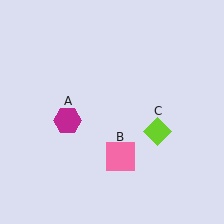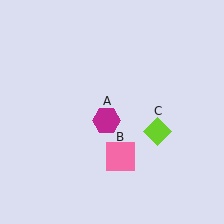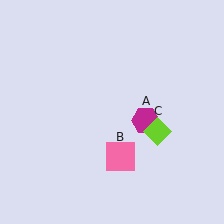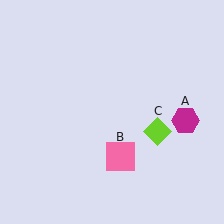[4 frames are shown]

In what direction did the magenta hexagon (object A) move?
The magenta hexagon (object A) moved right.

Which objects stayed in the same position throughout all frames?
Pink square (object B) and lime diamond (object C) remained stationary.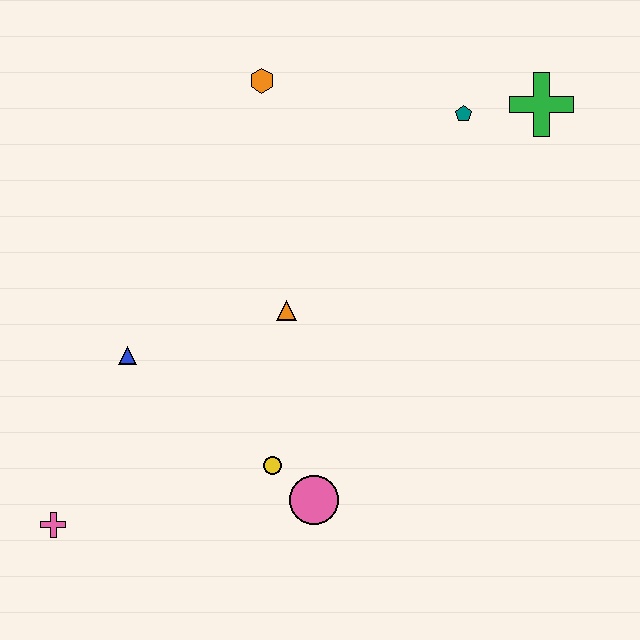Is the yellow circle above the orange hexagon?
No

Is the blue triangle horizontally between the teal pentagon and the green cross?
No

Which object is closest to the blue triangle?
The orange triangle is closest to the blue triangle.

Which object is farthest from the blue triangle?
The green cross is farthest from the blue triangle.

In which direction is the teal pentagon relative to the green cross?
The teal pentagon is to the left of the green cross.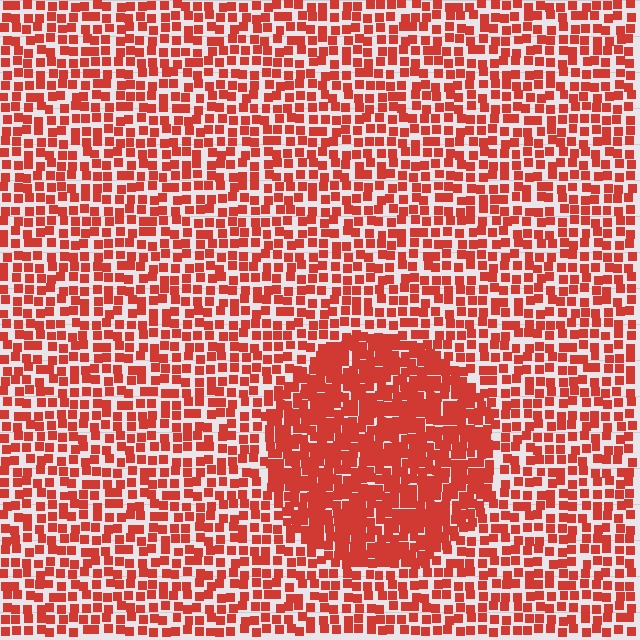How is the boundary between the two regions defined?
The boundary is defined by a change in element density (approximately 1.9x ratio). All elements are the same color, size, and shape.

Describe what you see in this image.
The image contains small red elements arranged at two different densities. A circle-shaped region is visible where the elements are more densely packed than the surrounding area.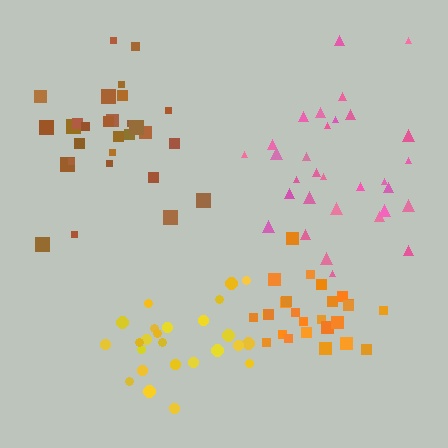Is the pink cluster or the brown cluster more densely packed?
Brown.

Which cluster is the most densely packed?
Orange.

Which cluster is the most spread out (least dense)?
Pink.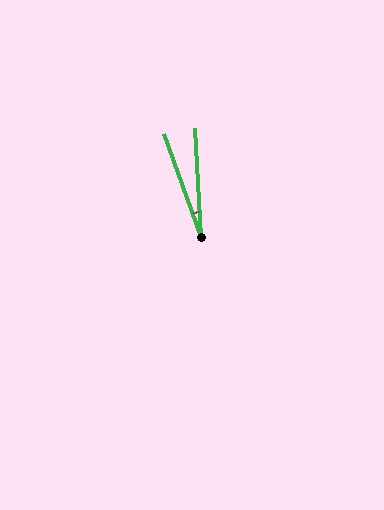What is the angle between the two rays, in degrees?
Approximately 17 degrees.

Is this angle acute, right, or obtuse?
It is acute.